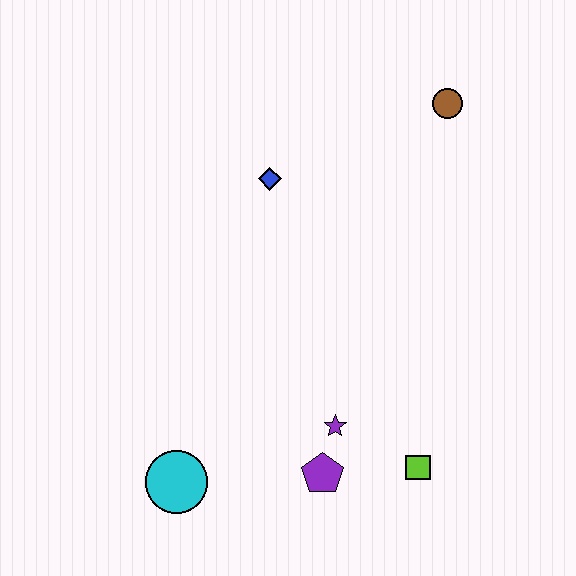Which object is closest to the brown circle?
The blue diamond is closest to the brown circle.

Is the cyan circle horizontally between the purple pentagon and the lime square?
No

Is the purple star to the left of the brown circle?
Yes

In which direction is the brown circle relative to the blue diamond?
The brown circle is to the right of the blue diamond.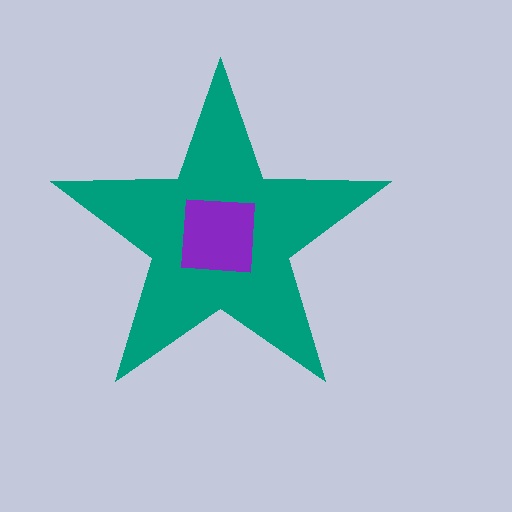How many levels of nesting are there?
2.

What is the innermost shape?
The purple square.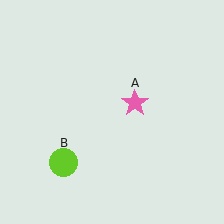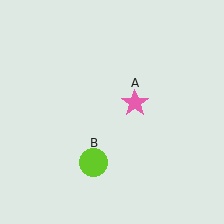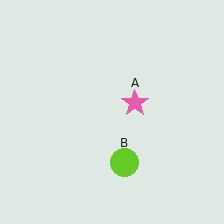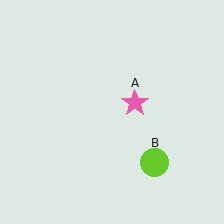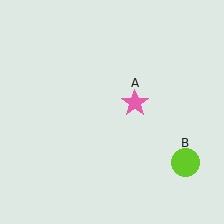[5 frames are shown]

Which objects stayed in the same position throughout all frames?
Pink star (object A) remained stationary.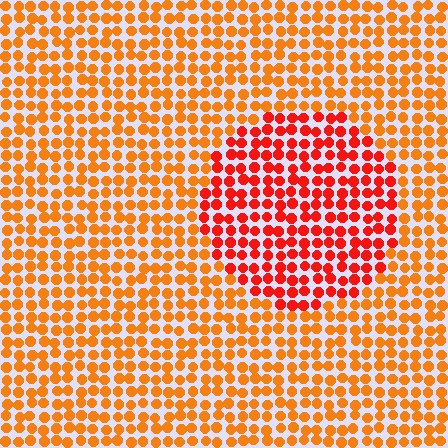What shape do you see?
I see a circle.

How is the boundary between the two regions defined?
The boundary is defined purely by a slight shift in hue (about 28 degrees). Spacing, size, and orientation are identical on both sides.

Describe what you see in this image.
The image is filled with small orange elements in a uniform arrangement. A circle-shaped region is visible where the elements are tinted to a slightly different hue, forming a subtle color boundary.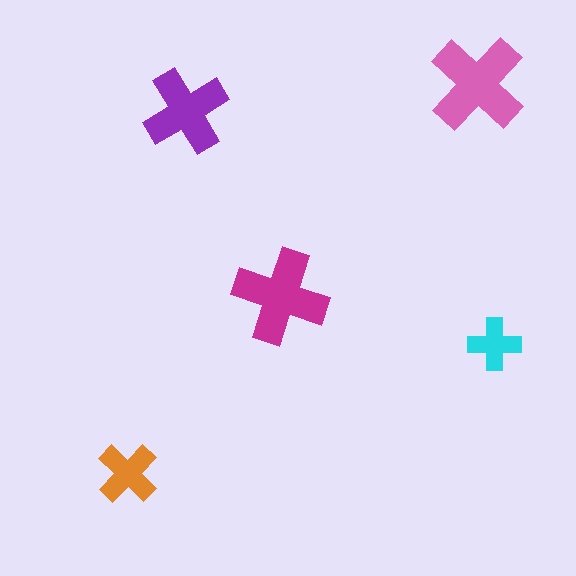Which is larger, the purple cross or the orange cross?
The purple one.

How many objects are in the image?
There are 5 objects in the image.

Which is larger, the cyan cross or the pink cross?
The pink one.